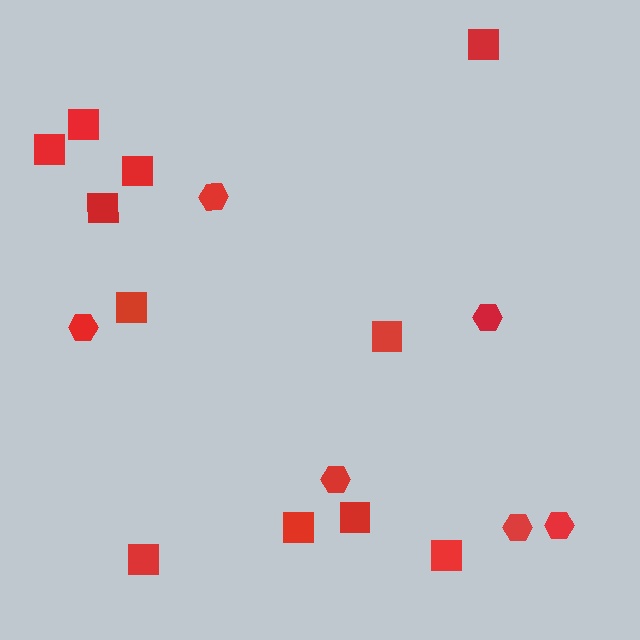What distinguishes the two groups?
There are 2 groups: one group of squares (11) and one group of hexagons (6).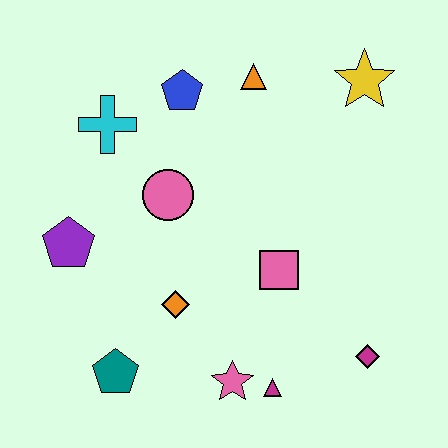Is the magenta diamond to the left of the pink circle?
No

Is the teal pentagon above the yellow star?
No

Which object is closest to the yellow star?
The orange triangle is closest to the yellow star.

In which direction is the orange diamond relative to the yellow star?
The orange diamond is below the yellow star.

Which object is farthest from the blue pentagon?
The magenta diamond is farthest from the blue pentagon.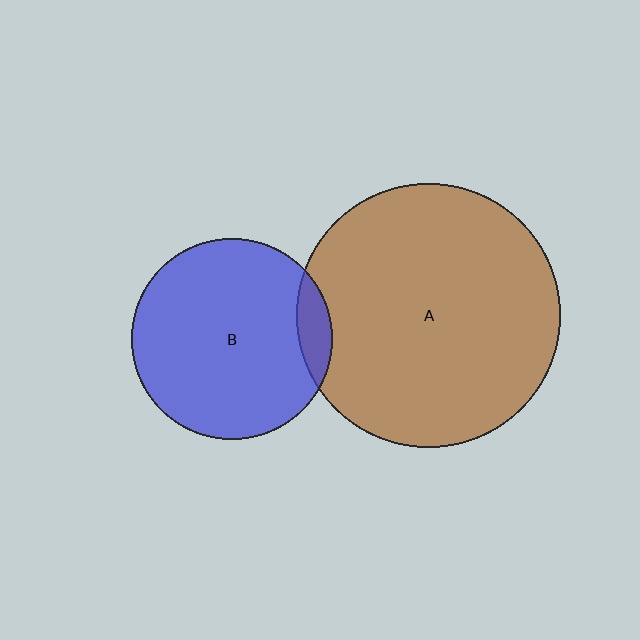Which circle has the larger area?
Circle A (brown).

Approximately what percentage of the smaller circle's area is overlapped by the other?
Approximately 10%.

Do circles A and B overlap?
Yes.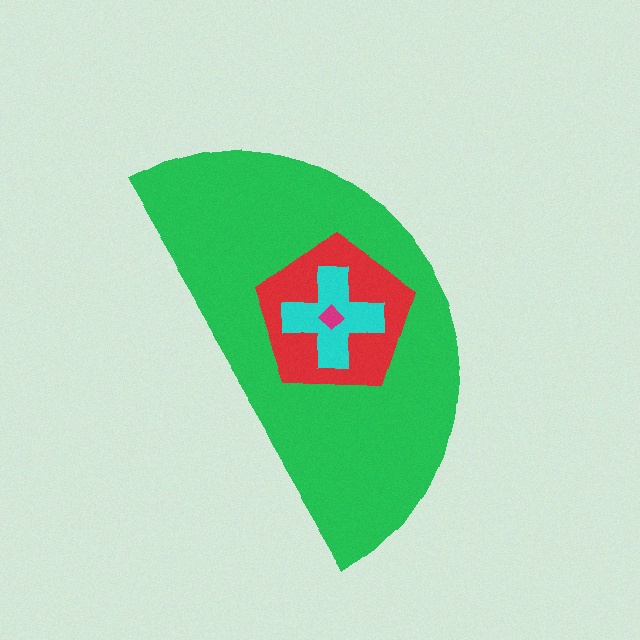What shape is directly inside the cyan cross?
The magenta diamond.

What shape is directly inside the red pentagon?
The cyan cross.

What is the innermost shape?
The magenta diamond.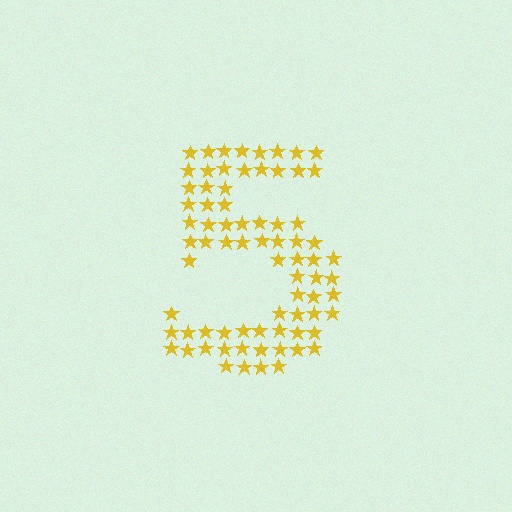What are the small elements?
The small elements are stars.